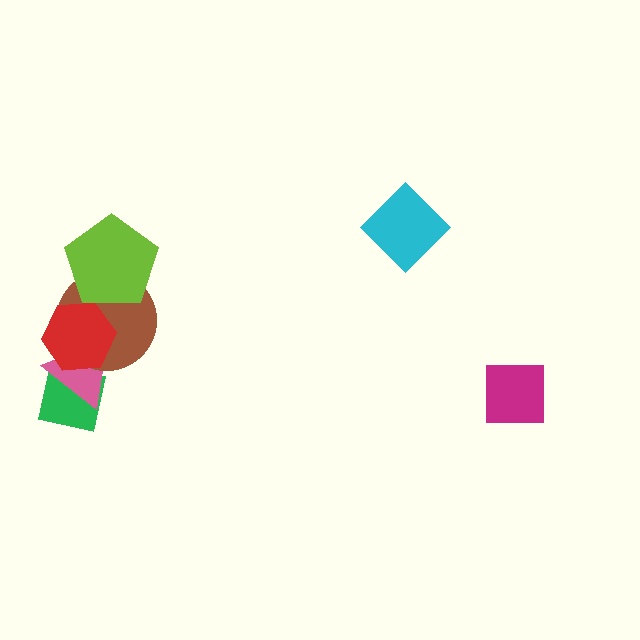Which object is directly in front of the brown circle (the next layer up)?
The red hexagon is directly in front of the brown circle.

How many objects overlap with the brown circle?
3 objects overlap with the brown circle.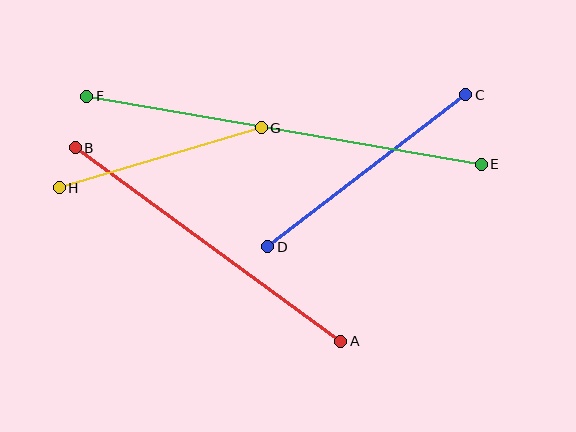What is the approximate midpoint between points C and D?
The midpoint is at approximately (367, 171) pixels.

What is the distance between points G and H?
The distance is approximately 210 pixels.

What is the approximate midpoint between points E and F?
The midpoint is at approximately (284, 130) pixels.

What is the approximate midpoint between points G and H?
The midpoint is at approximately (160, 158) pixels.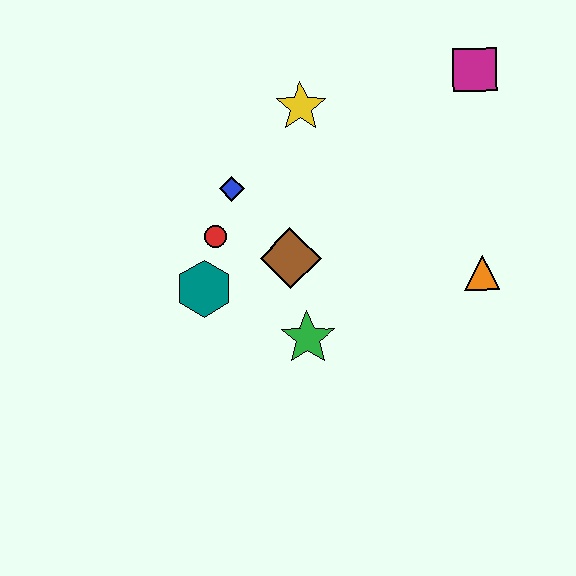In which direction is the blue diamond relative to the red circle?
The blue diamond is above the red circle.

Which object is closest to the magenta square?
The yellow star is closest to the magenta square.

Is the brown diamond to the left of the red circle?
No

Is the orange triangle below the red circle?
Yes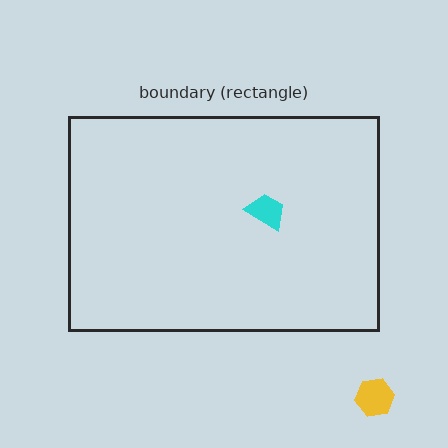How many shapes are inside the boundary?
1 inside, 1 outside.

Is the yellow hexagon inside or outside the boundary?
Outside.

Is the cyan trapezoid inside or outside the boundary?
Inside.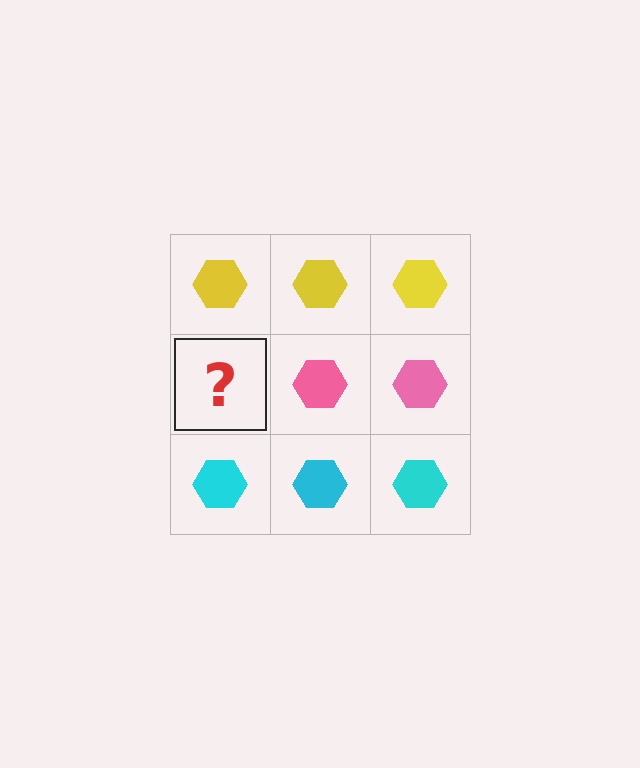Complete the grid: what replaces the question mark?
The question mark should be replaced with a pink hexagon.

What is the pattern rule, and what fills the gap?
The rule is that each row has a consistent color. The gap should be filled with a pink hexagon.